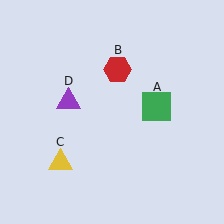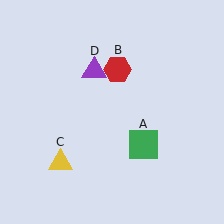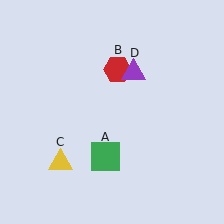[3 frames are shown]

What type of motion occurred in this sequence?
The green square (object A), purple triangle (object D) rotated clockwise around the center of the scene.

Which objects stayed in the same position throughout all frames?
Red hexagon (object B) and yellow triangle (object C) remained stationary.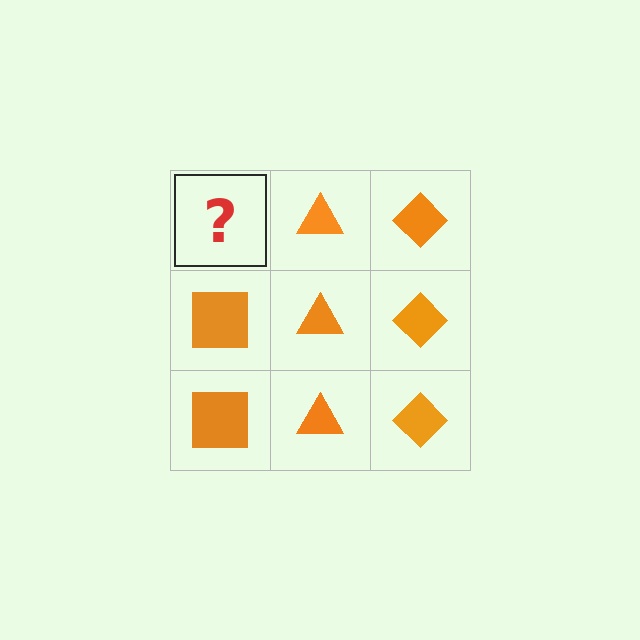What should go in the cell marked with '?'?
The missing cell should contain an orange square.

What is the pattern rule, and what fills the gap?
The rule is that each column has a consistent shape. The gap should be filled with an orange square.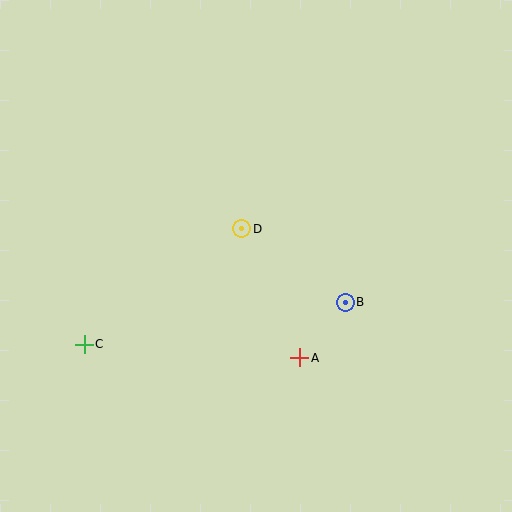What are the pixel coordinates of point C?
Point C is at (84, 344).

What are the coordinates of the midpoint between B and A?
The midpoint between B and A is at (322, 330).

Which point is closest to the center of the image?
Point D at (242, 229) is closest to the center.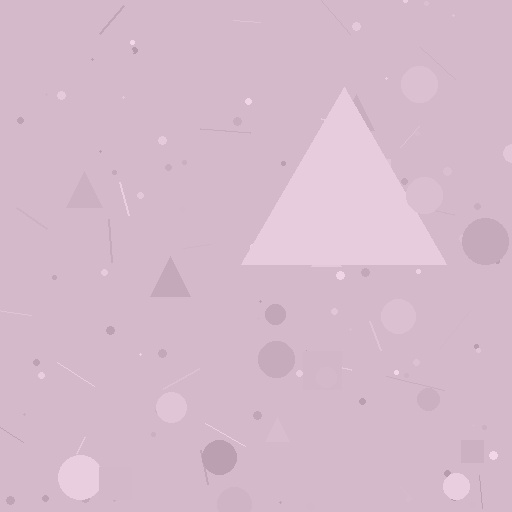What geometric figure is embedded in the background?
A triangle is embedded in the background.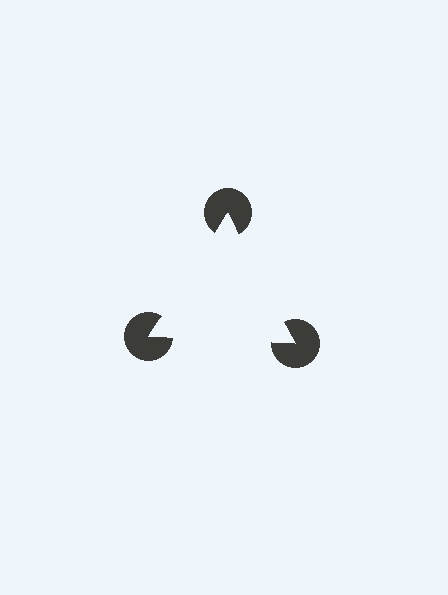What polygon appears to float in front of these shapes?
An illusory triangle — its edges are inferred from the aligned wedge cuts in the pac-man discs, not physically drawn.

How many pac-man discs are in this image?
There are 3 — one at each vertex of the illusory triangle.